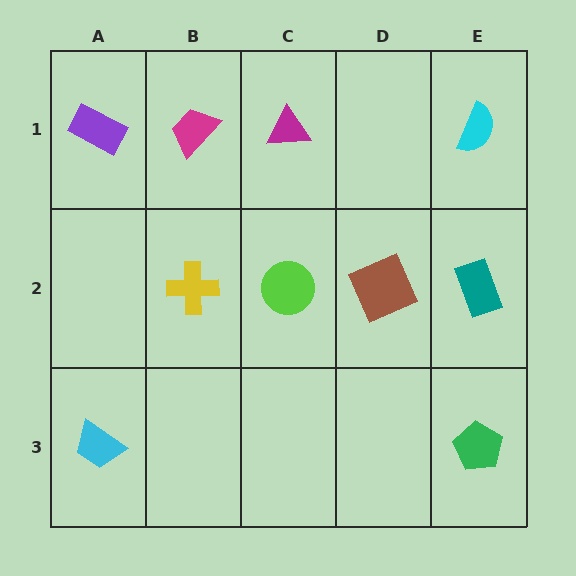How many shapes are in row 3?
2 shapes.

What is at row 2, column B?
A yellow cross.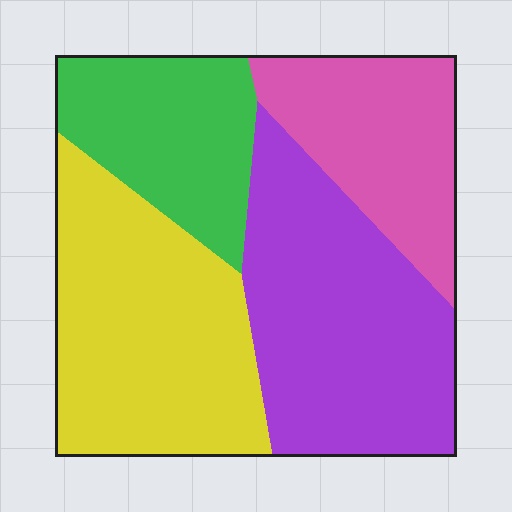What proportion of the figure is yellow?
Yellow covers 31% of the figure.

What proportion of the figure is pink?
Pink covers 19% of the figure.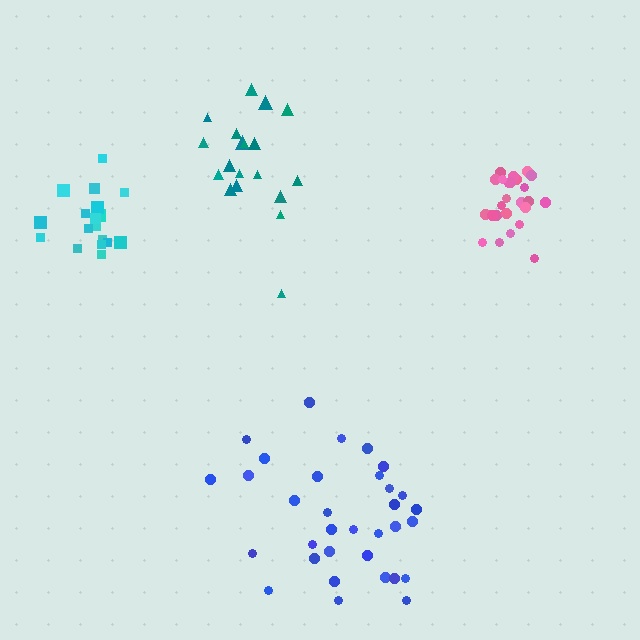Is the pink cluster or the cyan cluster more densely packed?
Pink.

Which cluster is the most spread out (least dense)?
Blue.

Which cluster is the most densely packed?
Pink.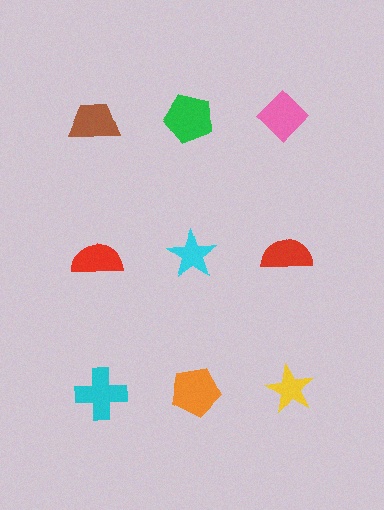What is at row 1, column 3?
A pink diamond.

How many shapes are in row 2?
3 shapes.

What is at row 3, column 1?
A cyan cross.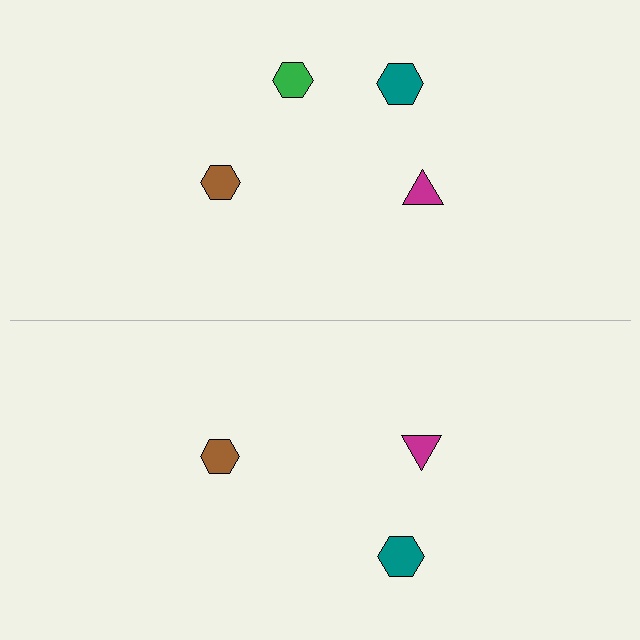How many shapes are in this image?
There are 7 shapes in this image.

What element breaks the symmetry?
A green hexagon is missing from the bottom side.